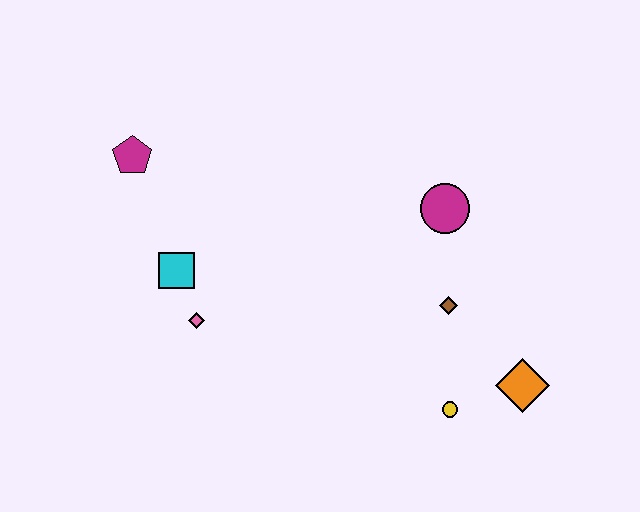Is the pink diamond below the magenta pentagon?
Yes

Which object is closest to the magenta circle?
The brown diamond is closest to the magenta circle.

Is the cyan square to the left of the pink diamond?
Yes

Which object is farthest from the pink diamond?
The orange diamond is farthest from the pink diamond.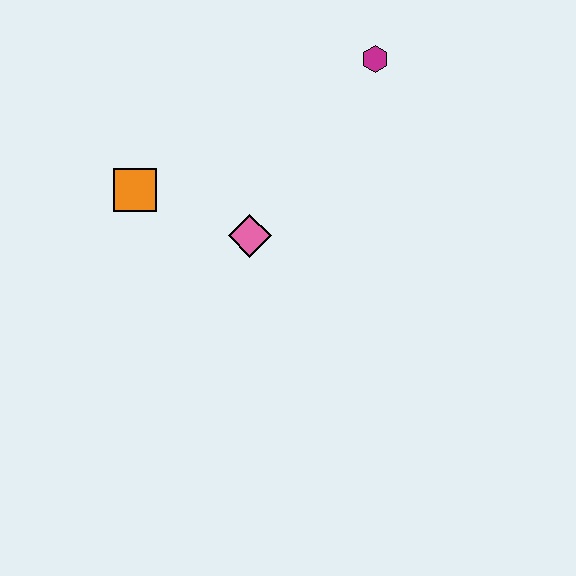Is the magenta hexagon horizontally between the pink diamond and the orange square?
No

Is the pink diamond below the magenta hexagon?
Yes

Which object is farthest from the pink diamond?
The magenta hexagon is farthest from the pink diamond.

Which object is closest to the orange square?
The pink diamond is closest to the orange square.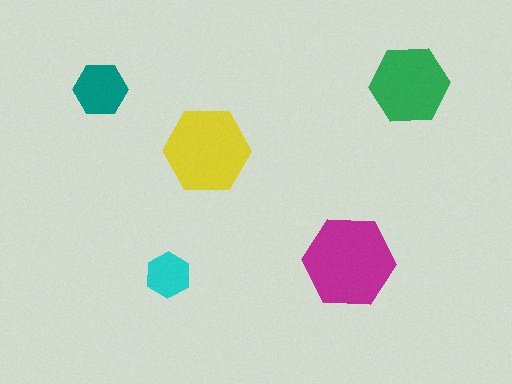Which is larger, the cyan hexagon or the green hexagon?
The green one.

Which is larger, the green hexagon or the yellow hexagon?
The yellow one.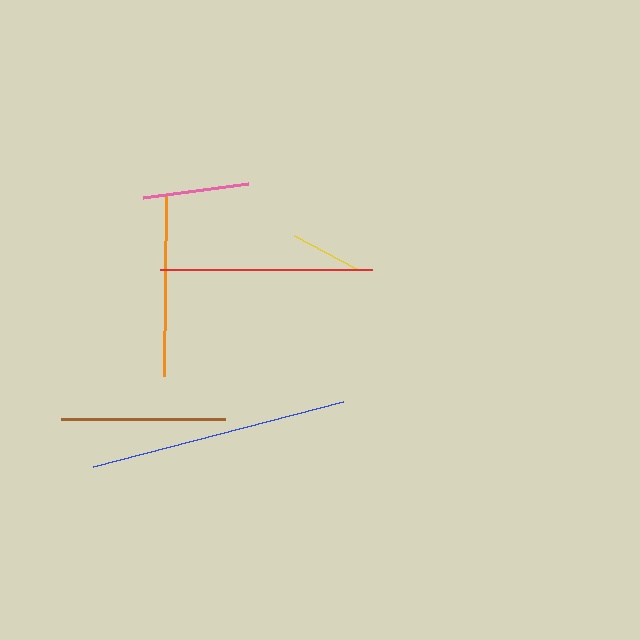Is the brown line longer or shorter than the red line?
The red line is longer than the brown line.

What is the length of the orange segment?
The orange segment is approximately 181 pixels long.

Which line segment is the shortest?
The yellow line is the shortest at approximately 70 pixels.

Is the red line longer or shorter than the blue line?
The blue line is longer than the red line.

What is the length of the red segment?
The red segment is approximately 211 pixels long.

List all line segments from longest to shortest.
From longest to shortest: blue, red, orange, brown, pink, yellow.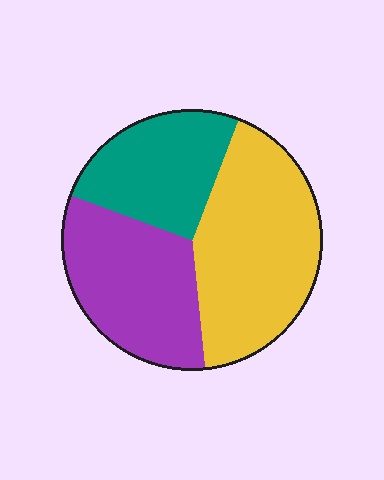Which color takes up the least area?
Teal, at roughly 25%.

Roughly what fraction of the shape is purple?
Purple takes up between a quarter and a half of the shape.